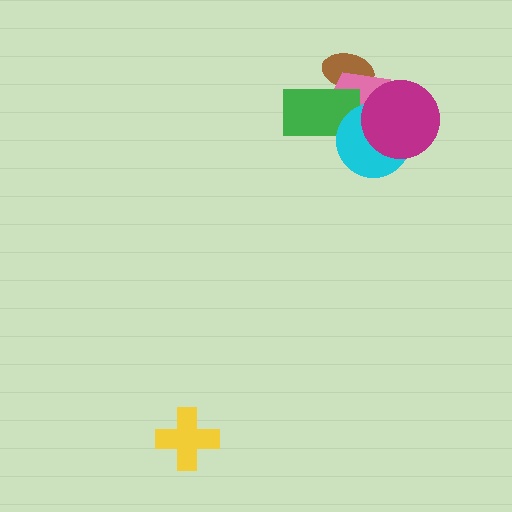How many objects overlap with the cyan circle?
3 objects overlap with the cyan circle.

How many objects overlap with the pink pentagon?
4 objects overlap with the pink pentagon.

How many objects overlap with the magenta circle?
2 objects overlap with the magenta circle.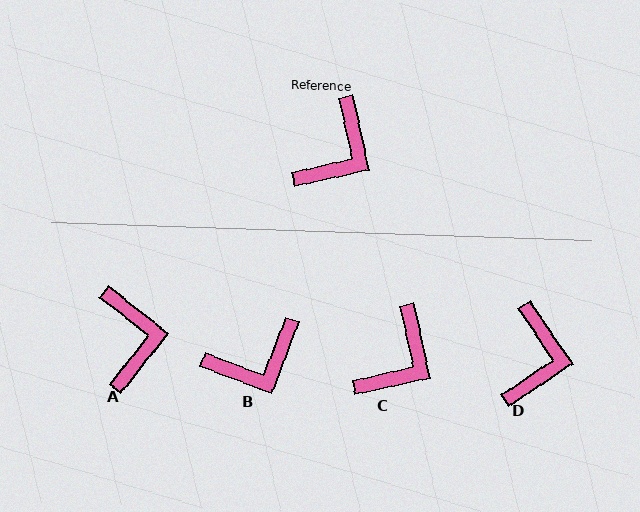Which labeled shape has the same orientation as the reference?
C.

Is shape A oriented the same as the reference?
No, it is off by about 39 degrees.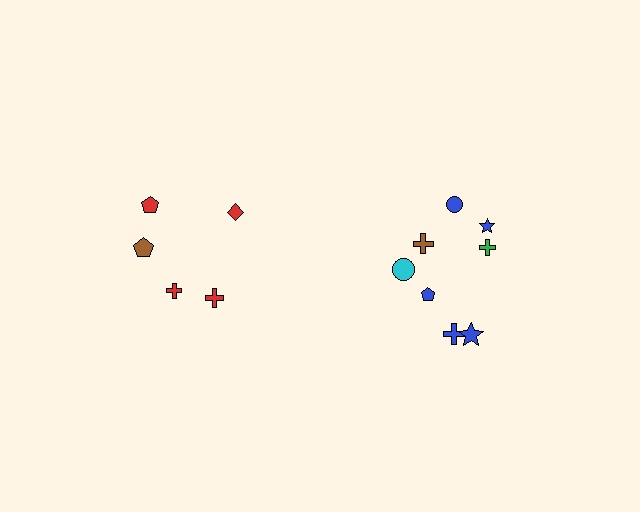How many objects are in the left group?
There are 5 objects.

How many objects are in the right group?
There are 8 objects.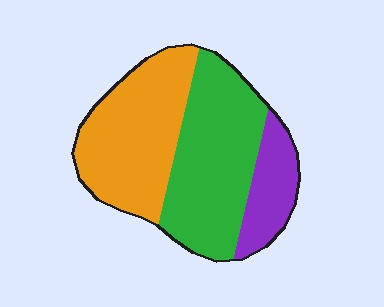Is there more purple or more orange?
Orange.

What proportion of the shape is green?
Green takes up between a quarter and a half of the shape.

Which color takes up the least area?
Purple, at roughly 15%.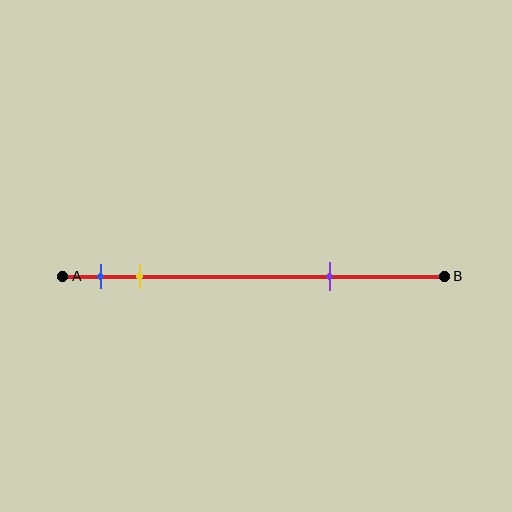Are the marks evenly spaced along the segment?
No, the marks are not evenly spaced.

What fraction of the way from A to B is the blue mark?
The blue mark is approximately 10% (0.1) of the way from A to B.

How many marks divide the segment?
There are 3 marks dividing the segment.